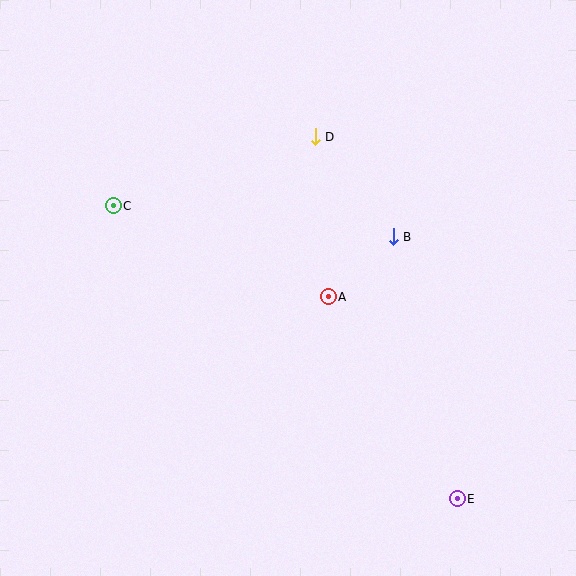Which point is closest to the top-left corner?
Point C is closest to the top-left corner.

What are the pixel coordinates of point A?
Point A is at (328, 297).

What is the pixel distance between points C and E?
The distance between C and E is 452 pixels.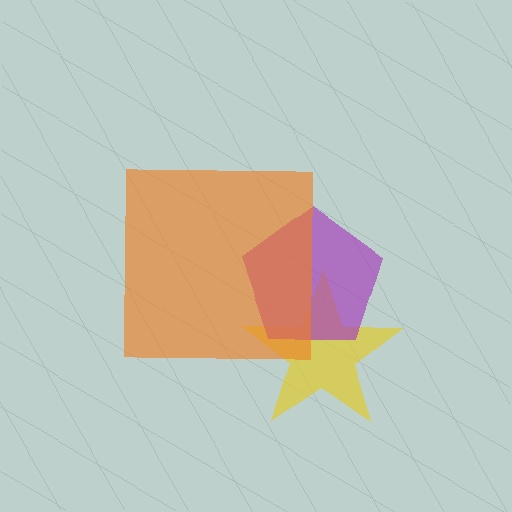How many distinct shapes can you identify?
There are 3 distinct shapes: a yellow star, a purple pentagon, an orange square.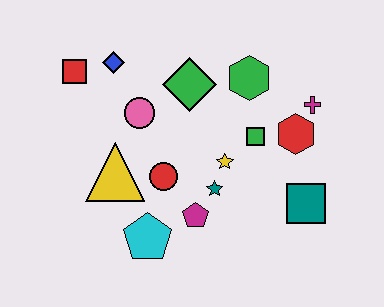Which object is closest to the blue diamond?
The red square is closest to the blue diamond.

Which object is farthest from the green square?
The red square is farthest from the green square.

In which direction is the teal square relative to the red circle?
The teal square is to the right of the red circle.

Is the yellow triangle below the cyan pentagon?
No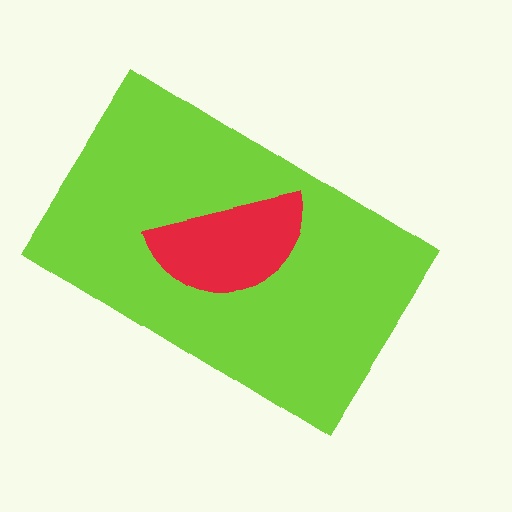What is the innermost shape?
The red semicircle.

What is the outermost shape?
The lime rectangle.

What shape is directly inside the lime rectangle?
The red semicircle.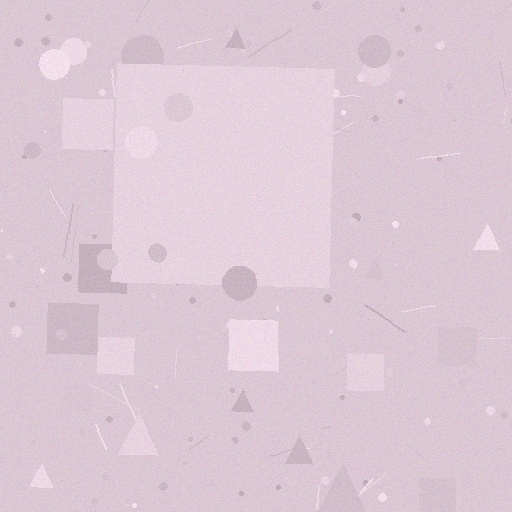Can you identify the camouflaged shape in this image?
The camouflaged shape is a square.